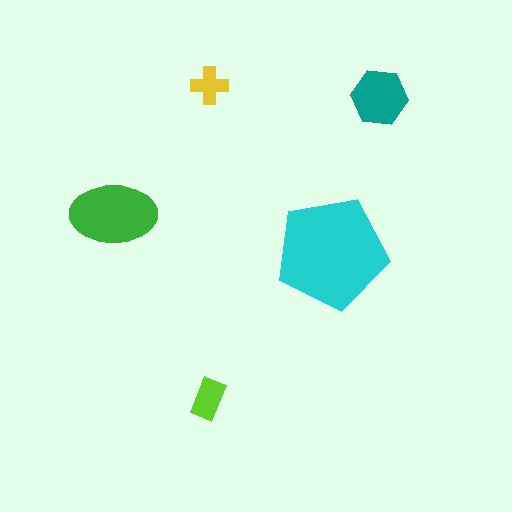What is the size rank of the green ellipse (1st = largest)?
2nd.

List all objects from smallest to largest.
The yellow cross, the lime rectangle, the teal hexagon, the green ellipse, the cyan pentagon.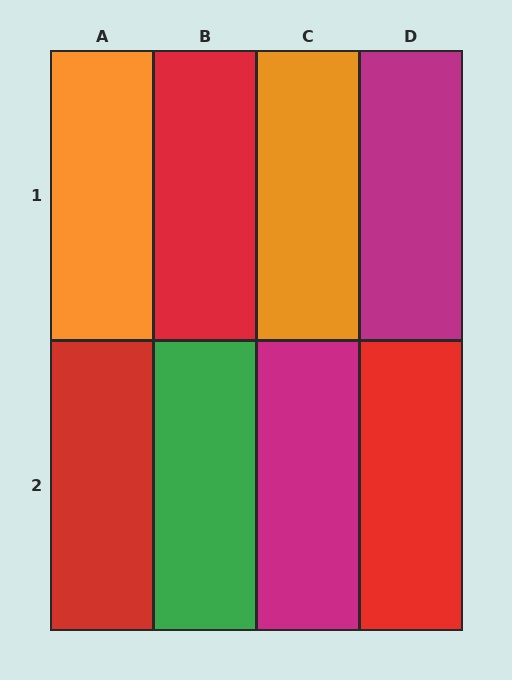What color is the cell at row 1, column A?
Orange.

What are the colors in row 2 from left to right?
Red, green, magenta, red.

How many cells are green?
1 cell is green.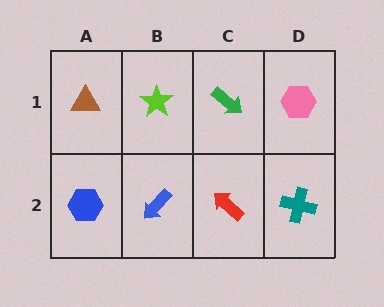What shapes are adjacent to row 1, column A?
A blue hexagon (row 2, column A), a lime star (row 1, column B).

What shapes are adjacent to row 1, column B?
A blue arrow (row 2, column B), a brown triangle (row 1, column A), a green arrow (row 1, column C).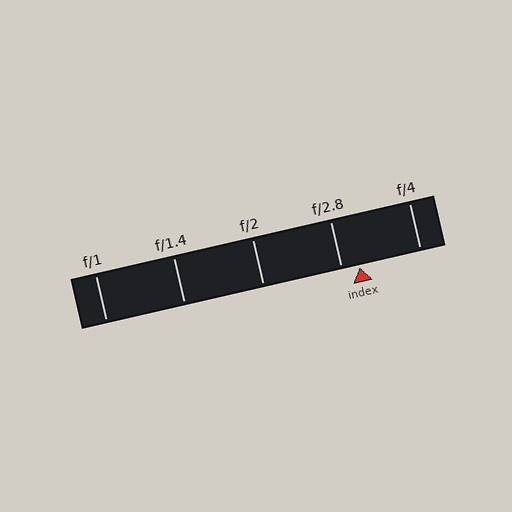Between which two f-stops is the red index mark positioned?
The index mark is between f/2.8 and f/4.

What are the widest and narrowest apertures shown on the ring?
The widest aperture shown is f/1 and the narrowest is f/4.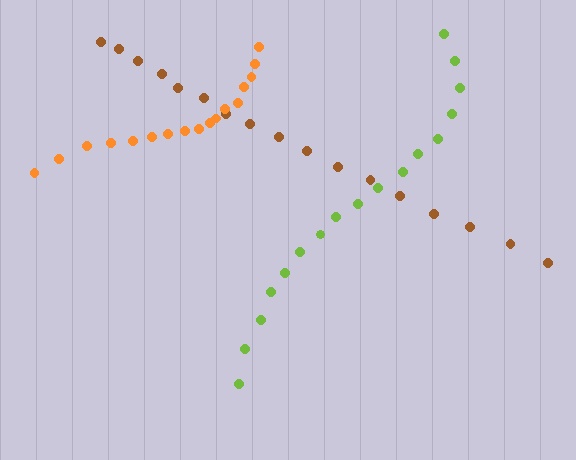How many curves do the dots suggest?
There are 3 distinct paths.